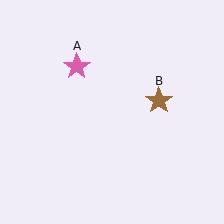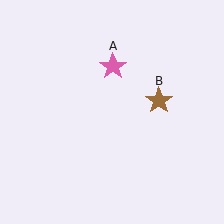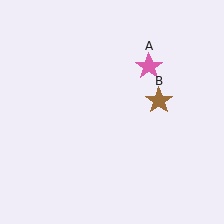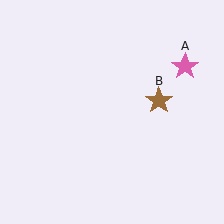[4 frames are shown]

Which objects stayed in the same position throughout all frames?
Brown star (object B) remained stationary.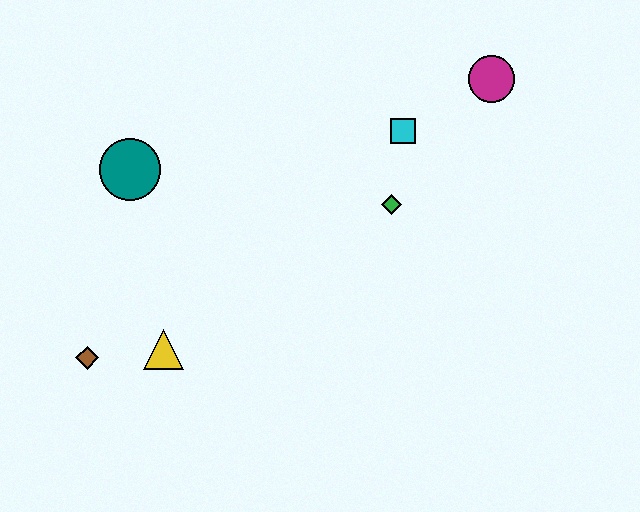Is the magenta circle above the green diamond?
Yes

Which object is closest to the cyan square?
The green diamond is closest to the cyan square.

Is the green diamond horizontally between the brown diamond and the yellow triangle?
No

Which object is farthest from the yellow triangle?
The magenta circle is farthest from the yellow triangle.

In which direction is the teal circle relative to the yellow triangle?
The teal circle is above the yellow triangle.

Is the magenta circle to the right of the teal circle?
Yes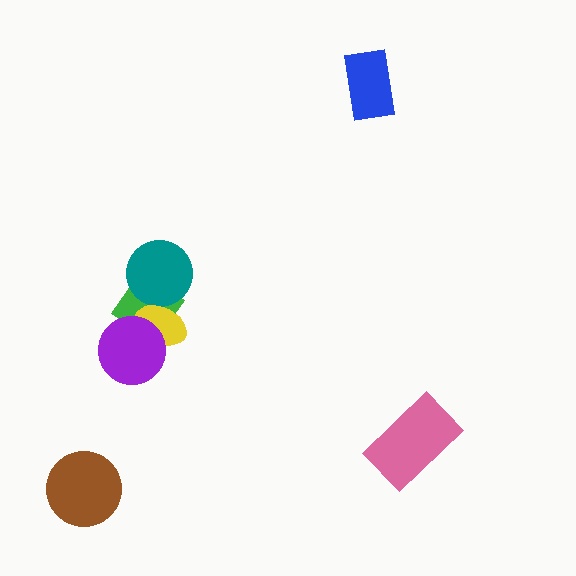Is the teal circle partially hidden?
Yes, it is partially covered by another shape.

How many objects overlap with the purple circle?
2 objects overlap with the purple circle.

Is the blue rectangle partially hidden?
No, no other shape covers it.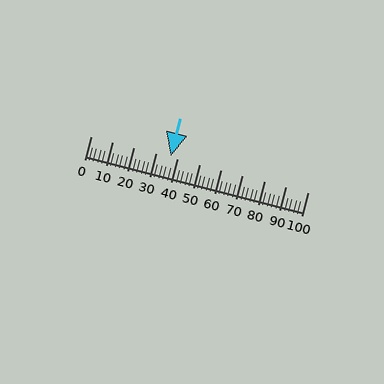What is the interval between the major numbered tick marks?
The major tick marks are spaced 10 units apart.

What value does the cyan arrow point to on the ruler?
The cyan arrow points to approximately 37.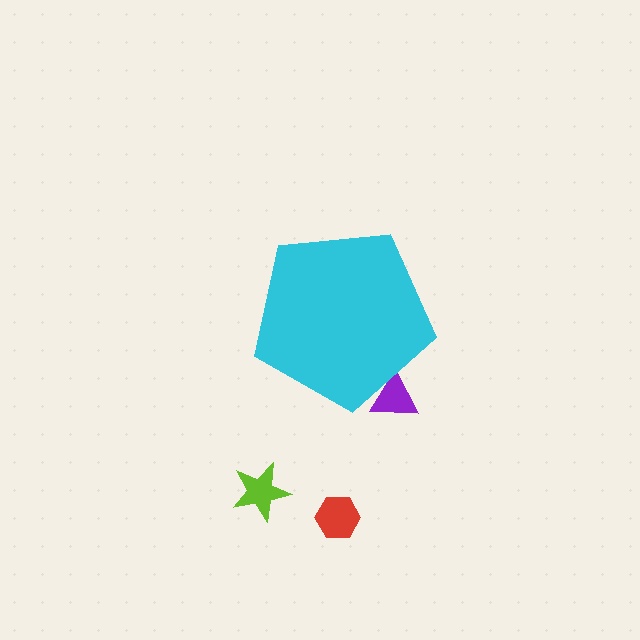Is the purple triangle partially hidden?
Yes, the purple triangle is partially hidden behind the cyan pentagon.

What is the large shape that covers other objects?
A cyan pentagon.